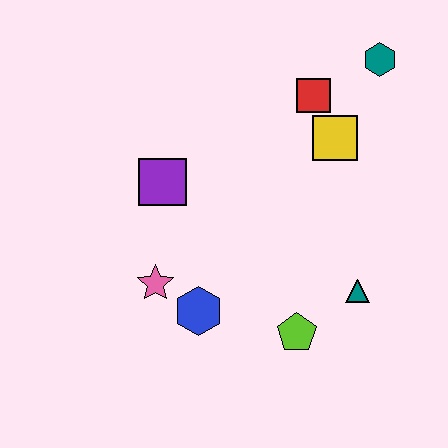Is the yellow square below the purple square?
No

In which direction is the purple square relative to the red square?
The purple square is to the left of the red square.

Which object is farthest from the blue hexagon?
The teal hexagon is farthest from the blue hexagon.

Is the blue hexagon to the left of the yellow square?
Yes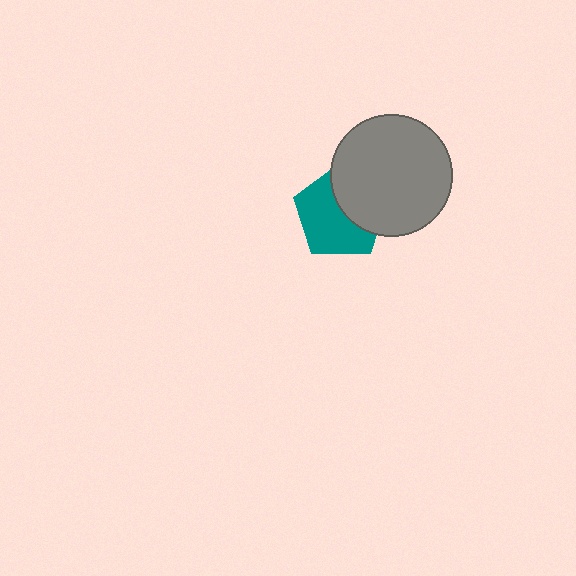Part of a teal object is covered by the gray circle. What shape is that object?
It is a pentagon.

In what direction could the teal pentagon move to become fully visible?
The teal pentagon could move left. That would shift it out from behind the gray circle entirely.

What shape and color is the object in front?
The object in front is a gray circle.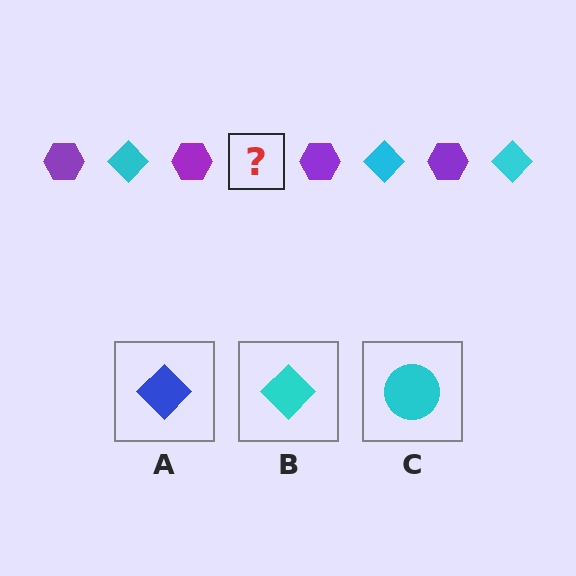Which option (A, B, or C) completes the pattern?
B.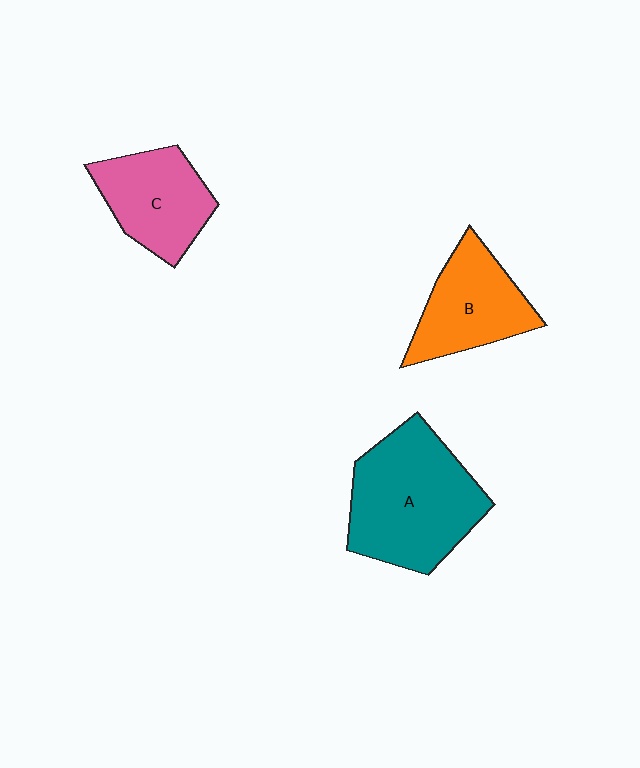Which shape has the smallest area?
Shape C (pink).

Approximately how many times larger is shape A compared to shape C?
Approximately 1.6 times.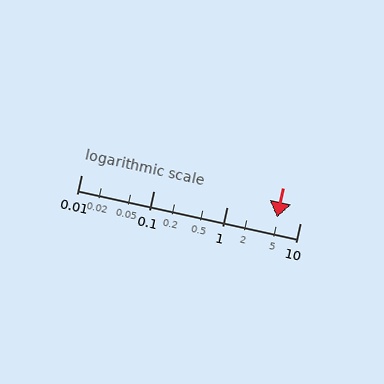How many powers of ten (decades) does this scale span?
The scale spans 3 decades, from 0.01 to 10.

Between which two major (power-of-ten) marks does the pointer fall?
The pointer is between 1 and 10.